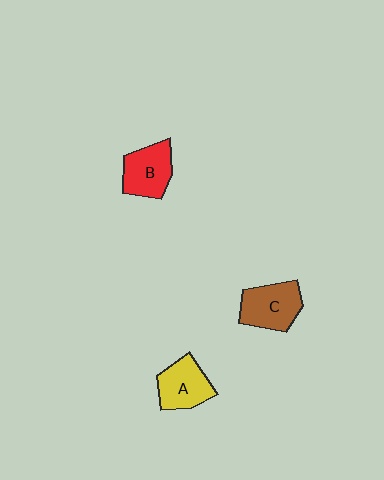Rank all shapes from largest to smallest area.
From largest to smallest: C (brown), B (red), A (yellow).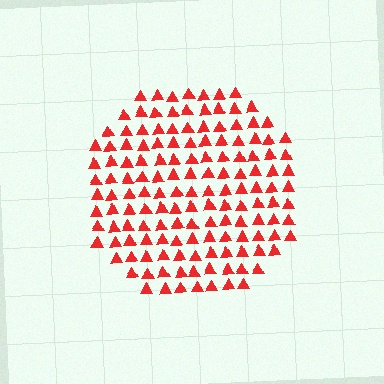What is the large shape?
The large shape is a circle.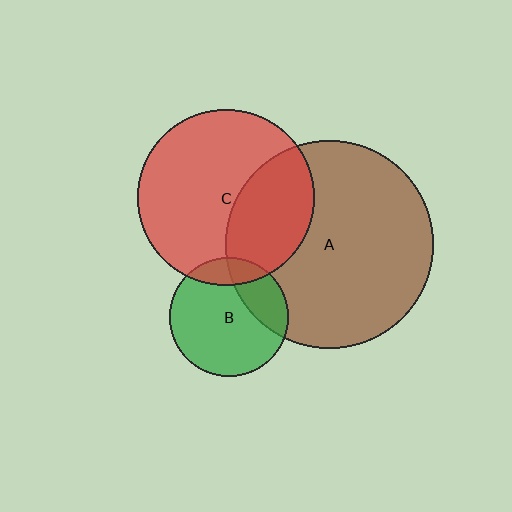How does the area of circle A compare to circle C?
Approximately 1.4 times.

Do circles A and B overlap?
Yes.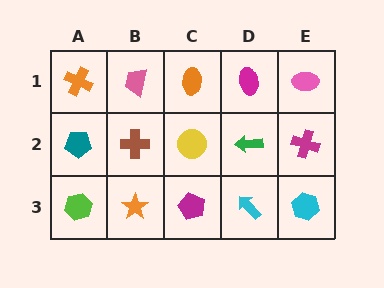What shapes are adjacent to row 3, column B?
A brown cross (row 2, column B), a lime hexagon (row 3, column A), a magenta pentagon (row 3, column C).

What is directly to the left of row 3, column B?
A lime hexagon.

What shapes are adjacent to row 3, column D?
A green arrow (row 2, column D), a magenta pentagon (row 3, column C), a cyan hexagon (row 3, column E).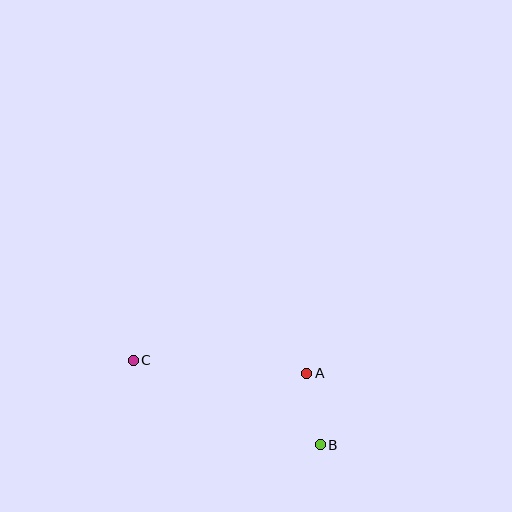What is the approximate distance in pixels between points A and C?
The distance between A and C is approximately 174 pixels.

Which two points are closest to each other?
Points A and B are closest to each other.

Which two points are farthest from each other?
Points B and C are farthest from each other.